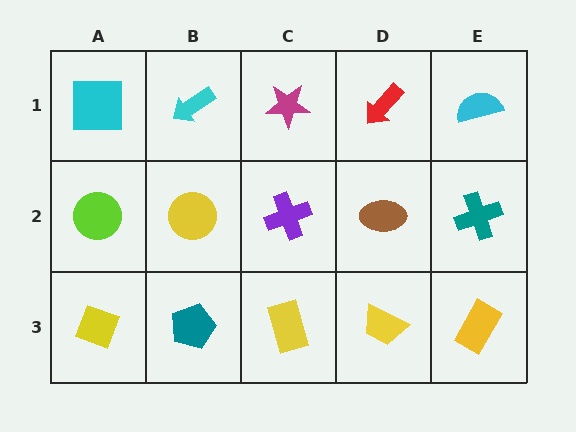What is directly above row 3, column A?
A lime circle.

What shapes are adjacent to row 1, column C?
A purple cross (row 2, column C), a cyan arrow (row 1, column B), a red arrow (row 1, column D).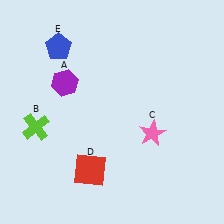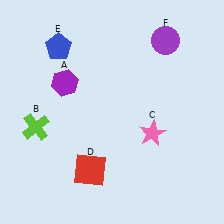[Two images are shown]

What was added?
A purple circle (F) was added in Image 2.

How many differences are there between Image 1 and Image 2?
There is 1 difference between the two images.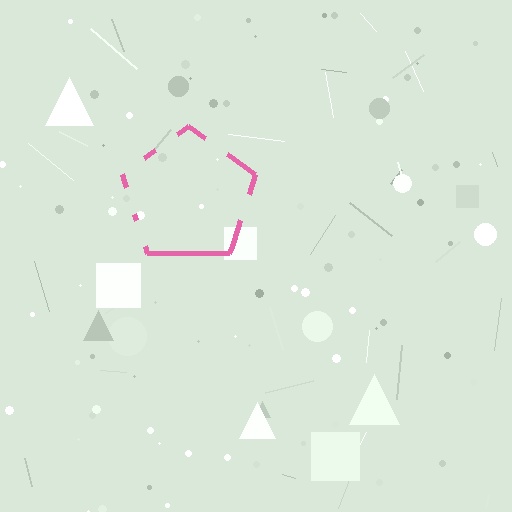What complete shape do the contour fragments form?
The contour fragments form a pentagon.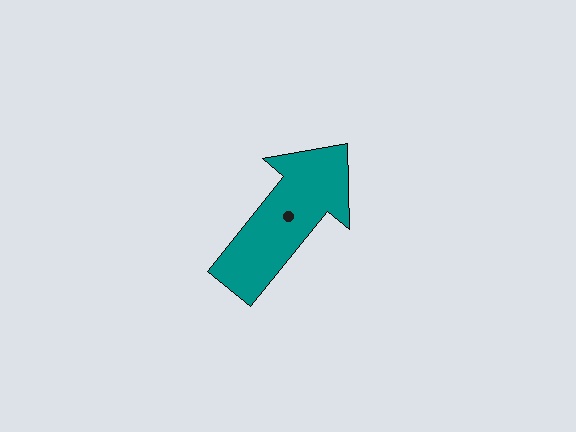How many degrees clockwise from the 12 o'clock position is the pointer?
Approximately 39 degrees.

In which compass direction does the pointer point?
Northeast.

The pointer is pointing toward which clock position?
Roughly 1 o'clock.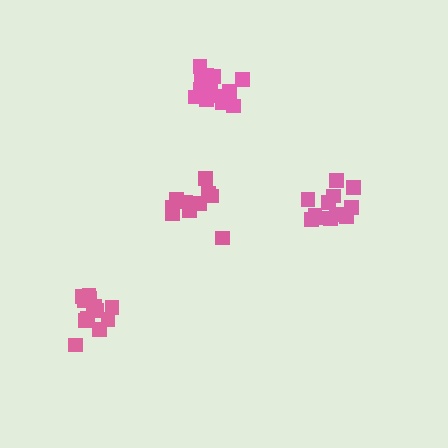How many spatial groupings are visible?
There are 4 spatial groupings.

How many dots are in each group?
Group 1: 11 dots, Group 2: 15 dots, Group 3: 12 dots, Group 4: 13 dots (51 total).